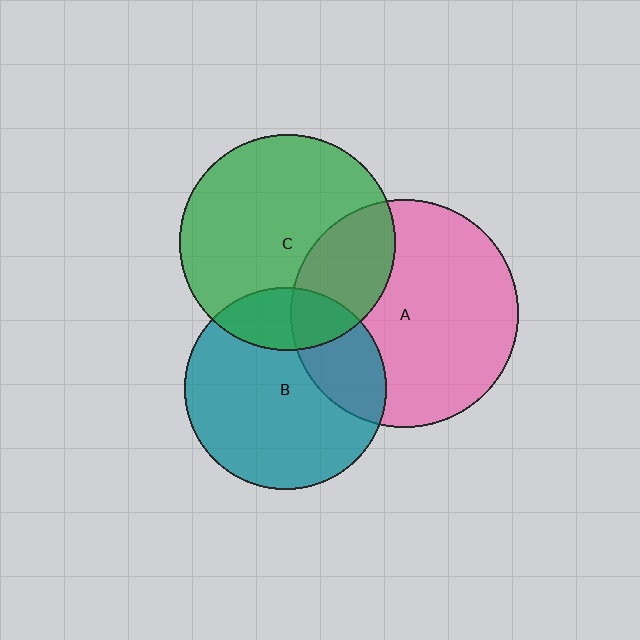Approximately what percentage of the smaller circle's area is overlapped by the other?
Approximately 30%.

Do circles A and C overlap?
Yes.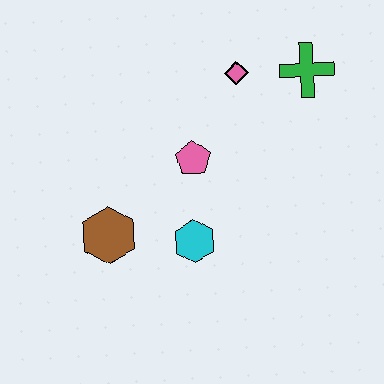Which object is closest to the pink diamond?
The green cross is closest to the pink diamond.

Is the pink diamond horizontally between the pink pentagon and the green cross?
Yes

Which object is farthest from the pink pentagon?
The green cross is farthest from the pink pentagon.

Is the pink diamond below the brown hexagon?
No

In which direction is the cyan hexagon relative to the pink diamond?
The cyan hexagon is below the pink diamond.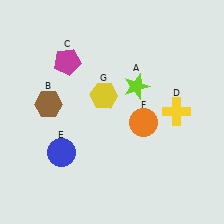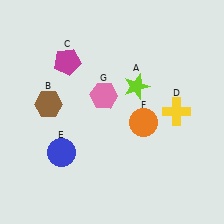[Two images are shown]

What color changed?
The hexagon (G) changed from yellow in Image 1 to pink in Image 2.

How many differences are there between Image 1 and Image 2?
There is 1 difference between the two images.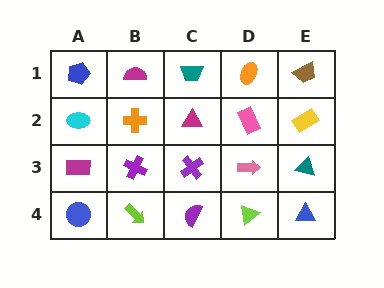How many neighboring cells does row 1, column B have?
3.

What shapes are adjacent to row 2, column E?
A brown trapezoid (row 1, column E), a teal triangle (row 3, column E), a pink rectangle (row 2, column D).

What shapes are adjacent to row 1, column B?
An orange cross (row 2, column B), a blue pentagon (row 1, column A), a teal trapezoid (row 1, column C).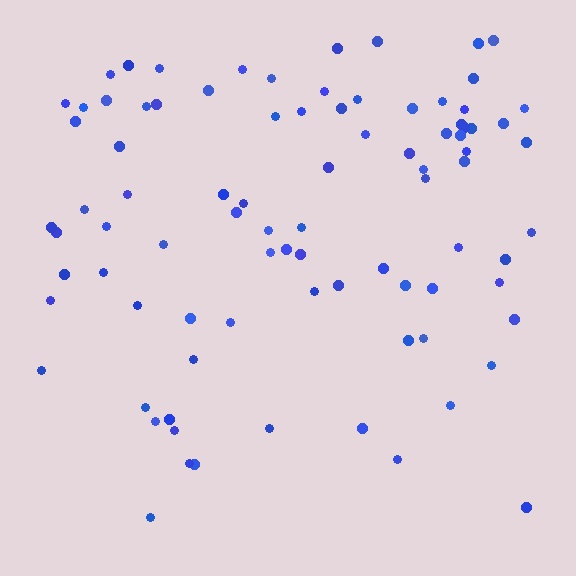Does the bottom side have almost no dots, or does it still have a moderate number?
Still a moderate number, just noticeably fewer than the top.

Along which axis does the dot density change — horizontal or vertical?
Vertical.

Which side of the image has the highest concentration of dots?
The top.